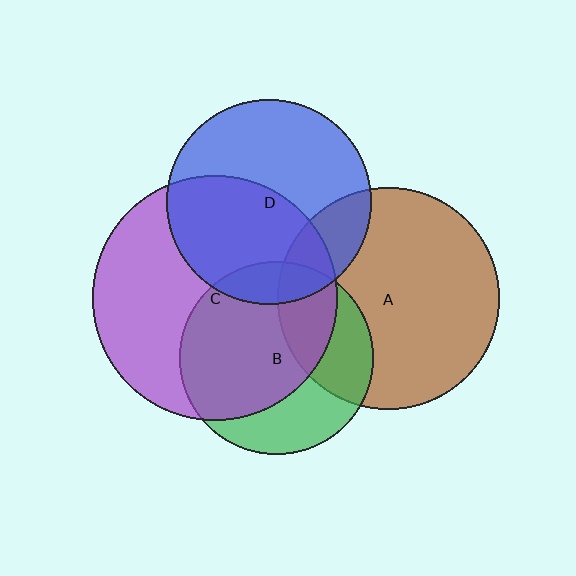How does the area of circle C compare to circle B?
Approximately 1.6 times.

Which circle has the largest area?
Circle C (purple).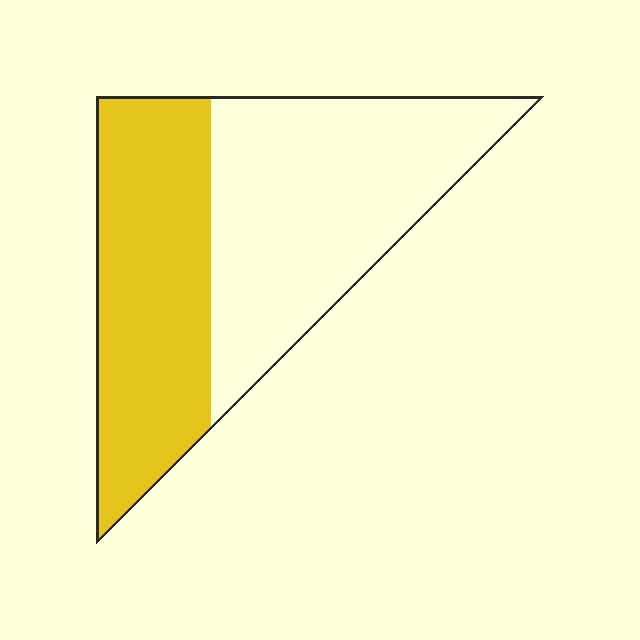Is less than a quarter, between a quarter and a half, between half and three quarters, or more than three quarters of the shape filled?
Between a quarter and a half.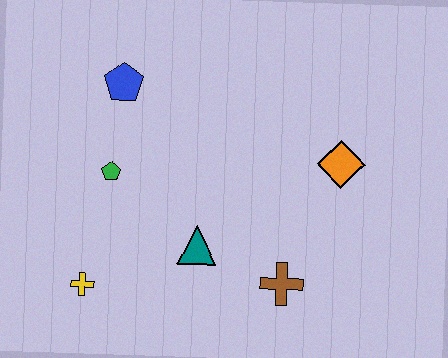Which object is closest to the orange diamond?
The brown cross is closest to the orange diamond.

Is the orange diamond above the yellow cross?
Yes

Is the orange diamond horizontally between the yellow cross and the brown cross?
No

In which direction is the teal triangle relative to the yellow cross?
The teal triangle is to the right of the yellow cross.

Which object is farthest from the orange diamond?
The yellow cross is farthest from the orange diamond.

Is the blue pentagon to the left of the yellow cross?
No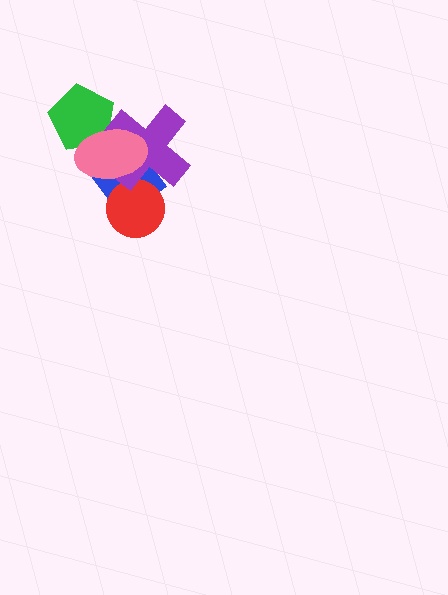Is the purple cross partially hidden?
Yes, it is partially covered by another shape.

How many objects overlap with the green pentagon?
1 object overlaps with the green pentagon.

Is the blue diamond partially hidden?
Yes, it is partially covered by another shape.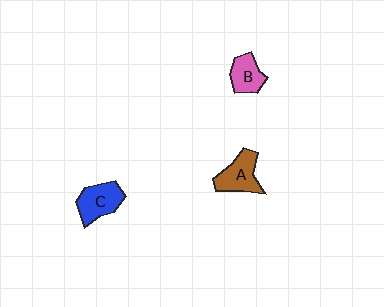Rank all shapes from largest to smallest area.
From largest to smallest: A (brown), C (blue), B (pink).